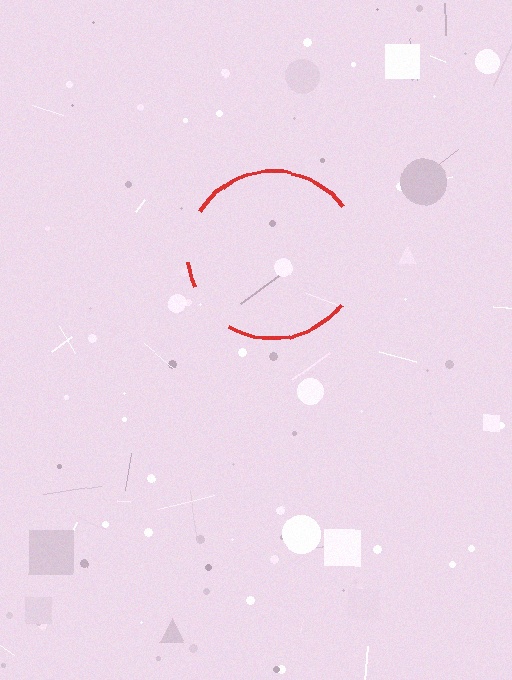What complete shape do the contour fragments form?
The contour fragments form a circle.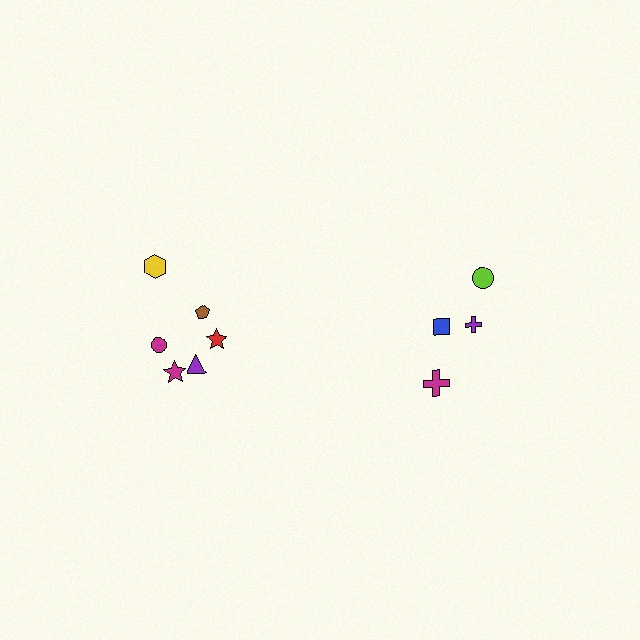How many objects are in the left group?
There are 6 objects.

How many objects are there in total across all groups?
There are 10 objects.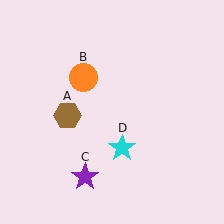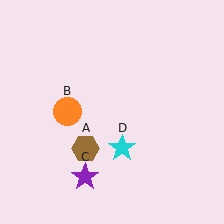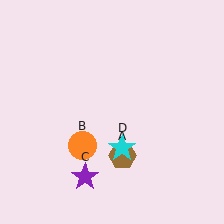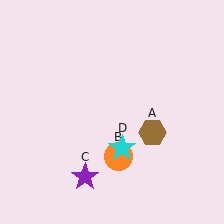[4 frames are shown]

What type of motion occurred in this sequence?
The brown hexagon (object A), orange circle (object B) rotated counterclockwise around the center of the scene.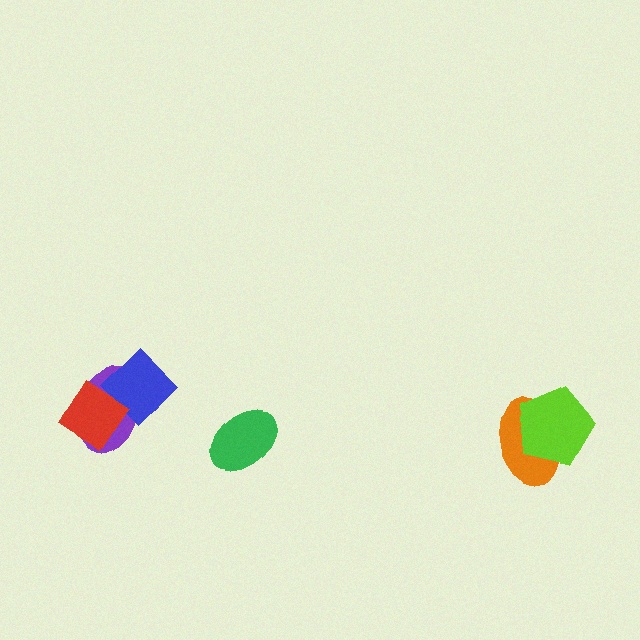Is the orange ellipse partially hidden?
Yes, it is partially covered by another shape.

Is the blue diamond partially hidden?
Yes, it is partially covered by another shape.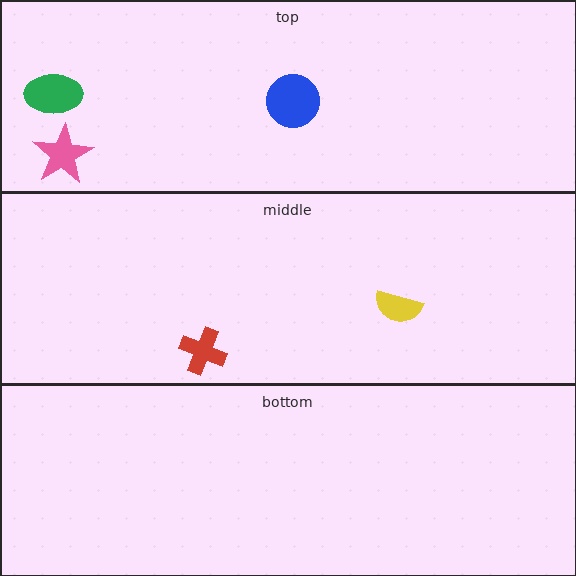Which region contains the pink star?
The top region.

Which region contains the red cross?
The middle region.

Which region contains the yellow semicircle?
The middle region.